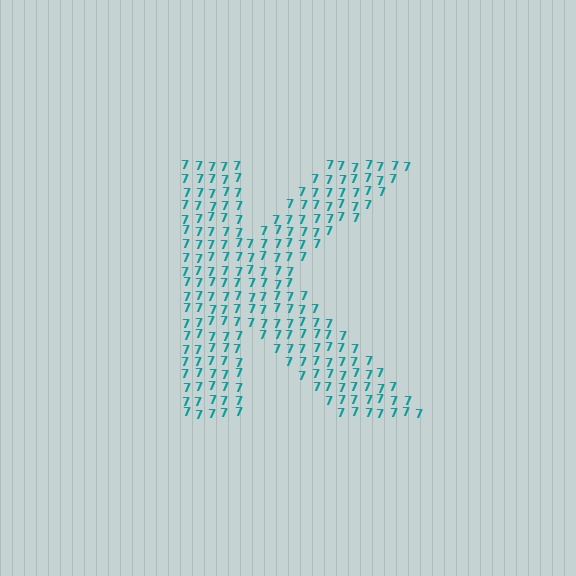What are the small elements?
The small elements are digit 7's.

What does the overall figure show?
The overall figure shows the letter K.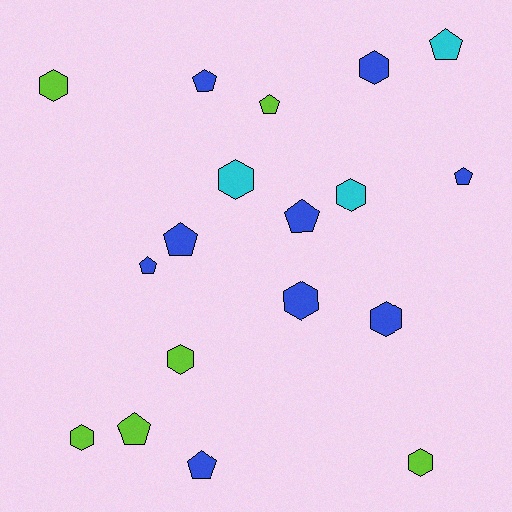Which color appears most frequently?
Blue, with 9 objects.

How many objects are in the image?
There are 18 objects.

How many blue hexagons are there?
There are 3 blue hexagons.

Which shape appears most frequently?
Pentagon, with 9 objects.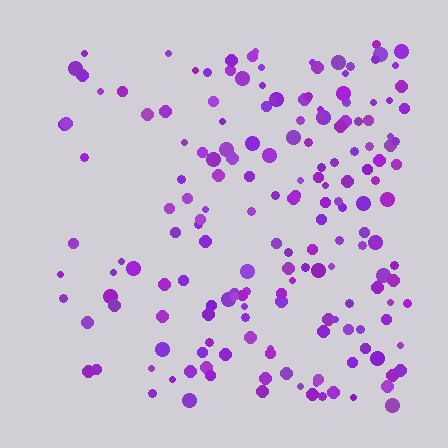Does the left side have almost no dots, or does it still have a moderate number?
Still a moderate number, just noticeably fewer than the right.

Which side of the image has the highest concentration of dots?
The right.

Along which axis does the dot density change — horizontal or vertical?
Horizontal.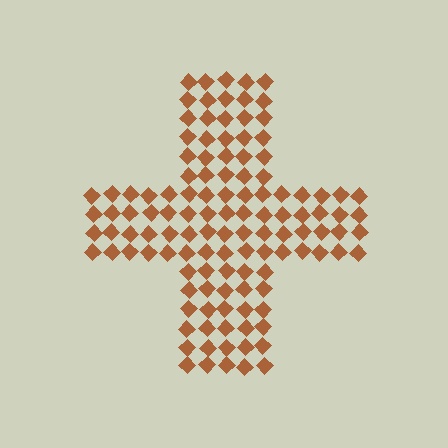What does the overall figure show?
The overall figure shows a cross.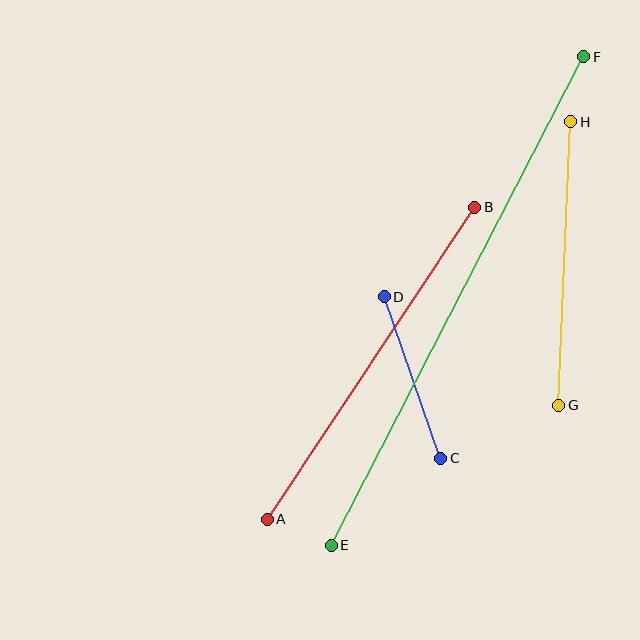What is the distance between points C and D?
The distance is approximately 171 pixels.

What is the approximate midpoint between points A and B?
The midpoint is at approximately (371, 363) pixels.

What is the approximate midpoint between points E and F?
The midpoint is at approximately (457, 301) pixels.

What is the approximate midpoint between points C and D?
The midpoint is at approximately (413, 377) pixels.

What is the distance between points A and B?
The distance is approximately 375 pixels.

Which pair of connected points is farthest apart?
Points E and F are farthest apart.